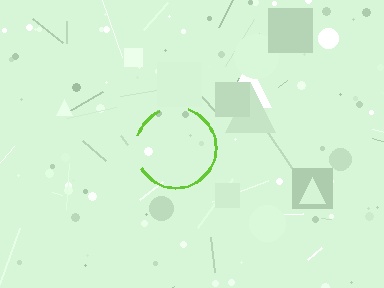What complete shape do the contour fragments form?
The contour fragments form a circle.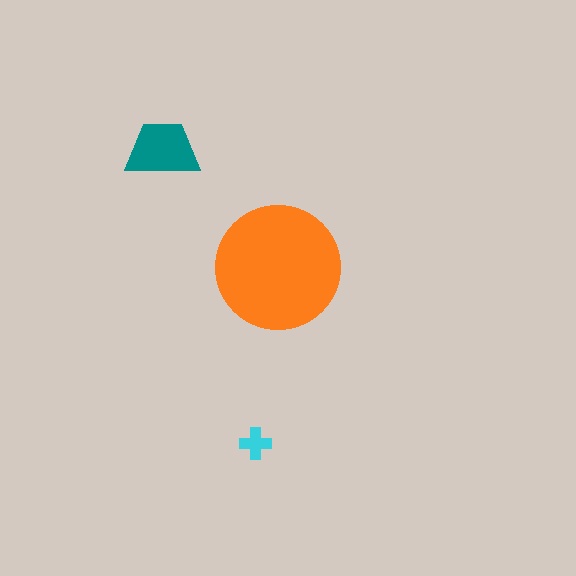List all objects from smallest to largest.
The cyan cross, the teal trapezoid, the orange circle.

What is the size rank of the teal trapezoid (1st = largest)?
2nd.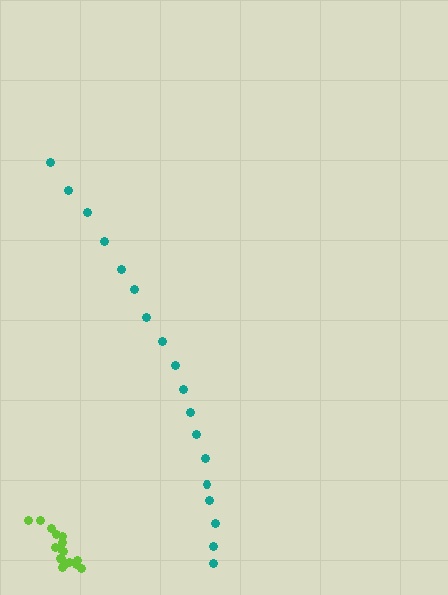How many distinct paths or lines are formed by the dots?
There are 2 distinct paths.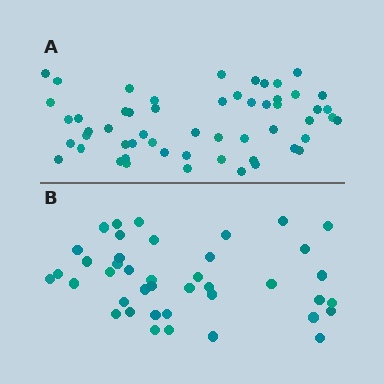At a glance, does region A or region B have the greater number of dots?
Region A (the top region) has more dots.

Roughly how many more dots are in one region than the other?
Region A has approximately 15 more dots than region B.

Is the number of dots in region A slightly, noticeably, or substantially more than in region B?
Region A has noticeably more, but not dramatically so. The ratio is roughly 1.3 to 1.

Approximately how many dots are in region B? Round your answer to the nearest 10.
About 40 dots. (The exact count is 41, which rounds to 40.)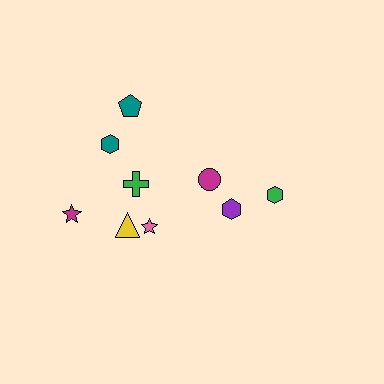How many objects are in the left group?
There are 6 objects.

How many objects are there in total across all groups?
There are 9 objects.